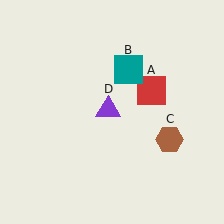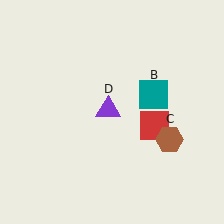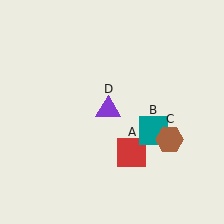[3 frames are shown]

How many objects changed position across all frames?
2 objects changed position: red square (object A), teal square (object B).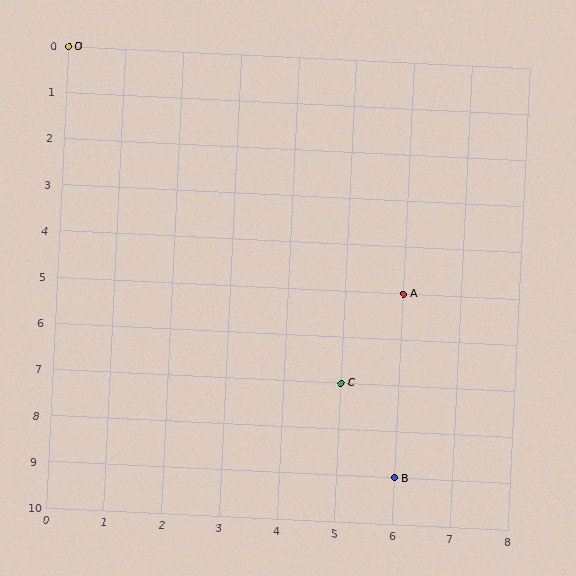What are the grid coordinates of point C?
Point C is at grid coordinates (5, 7).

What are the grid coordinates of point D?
Point D is at grid coordinates (0, 0).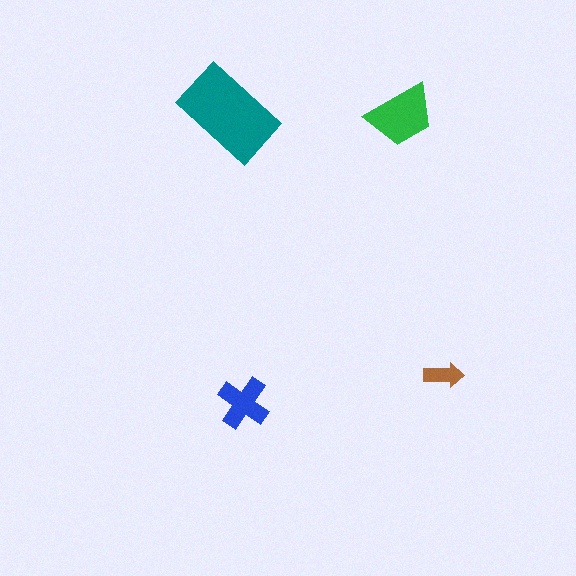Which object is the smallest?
The brown arrow.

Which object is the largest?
The teal rectangle.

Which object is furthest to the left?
The teal rectangle is leftmost.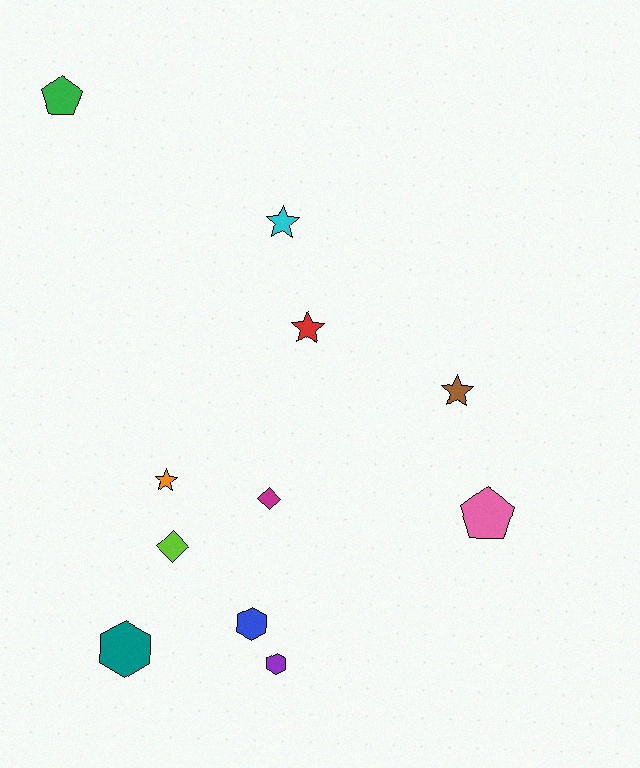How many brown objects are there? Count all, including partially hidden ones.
There is 1 brown object.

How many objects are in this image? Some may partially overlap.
There are 11 objects.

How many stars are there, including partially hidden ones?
There are 4 stars.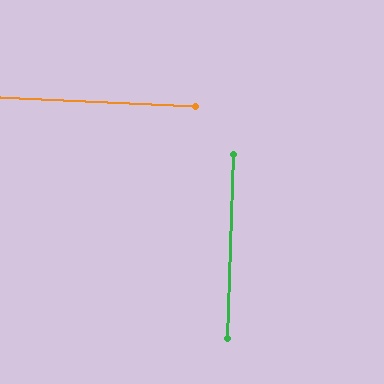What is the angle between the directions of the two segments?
Approximately 90 degrees.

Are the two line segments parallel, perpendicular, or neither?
Perpendicular — they meet at approximately 90°.